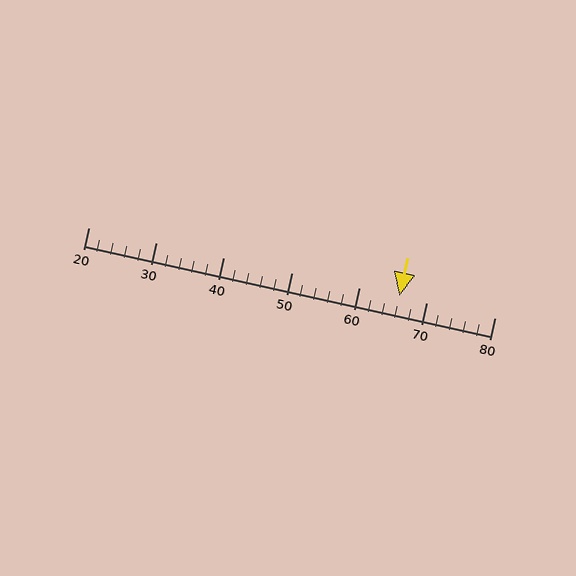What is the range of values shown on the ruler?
The ruler shows values from 20 to 80.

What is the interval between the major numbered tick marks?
The major tick marks are spaced 10 units apart.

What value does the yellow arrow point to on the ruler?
The yellow arrow points to approximately 66.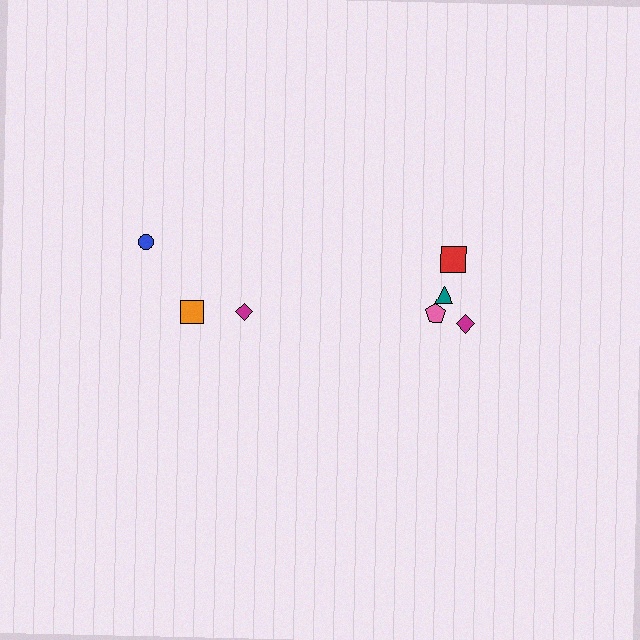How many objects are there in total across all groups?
There are 8 objects.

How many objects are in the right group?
There are 5 objects.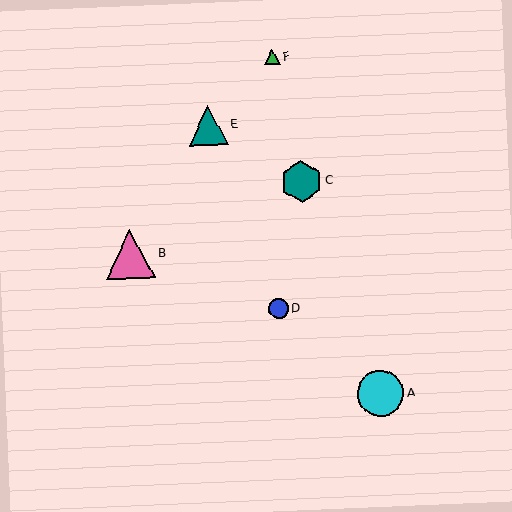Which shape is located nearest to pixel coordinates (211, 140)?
The teal triangle (labeled E) at (208, 125) is nearest to that location.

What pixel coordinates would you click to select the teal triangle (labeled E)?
Click at (208, 125) to select the teal triangle E.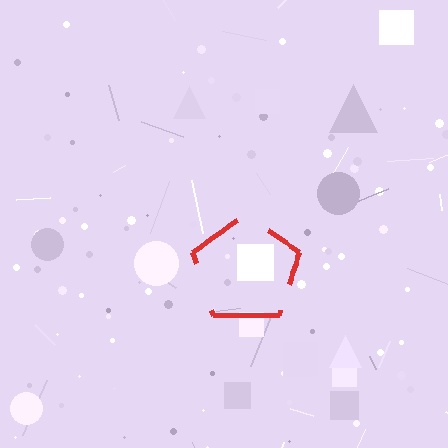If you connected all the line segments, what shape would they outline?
They would outline a pentagon.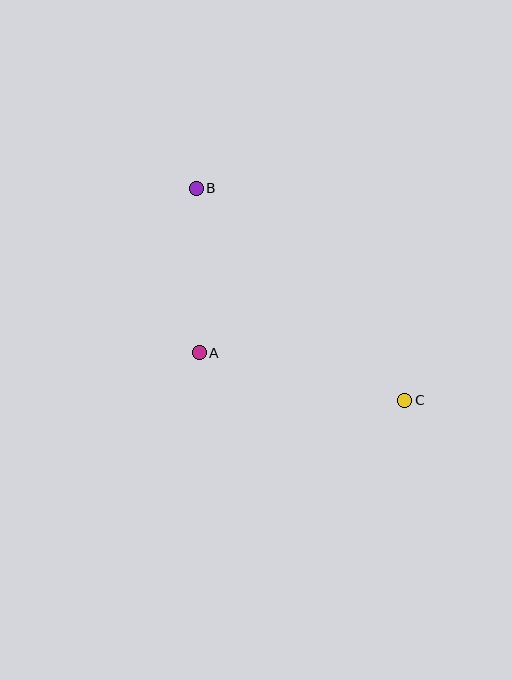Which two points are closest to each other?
Points A and B are closest to each other.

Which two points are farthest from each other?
Points B and C are farthest from each other.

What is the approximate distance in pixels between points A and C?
The distance between A and C is approximately 211 pixels.